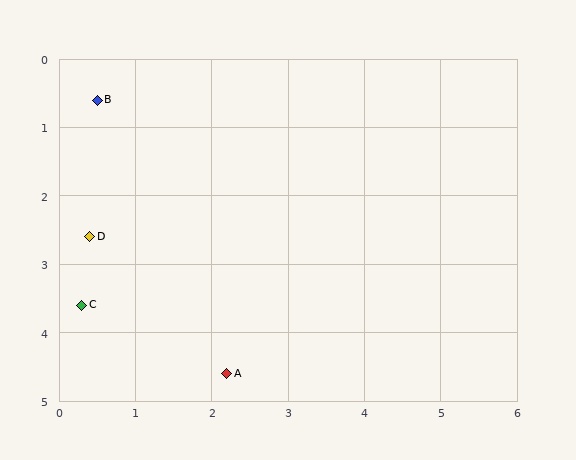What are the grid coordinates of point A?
Point A is at approximately (2.2, 4.6).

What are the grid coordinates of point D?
Point D is at approximately (0.4, 2.6).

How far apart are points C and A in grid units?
Points C and A are about 2.1 grid units apart.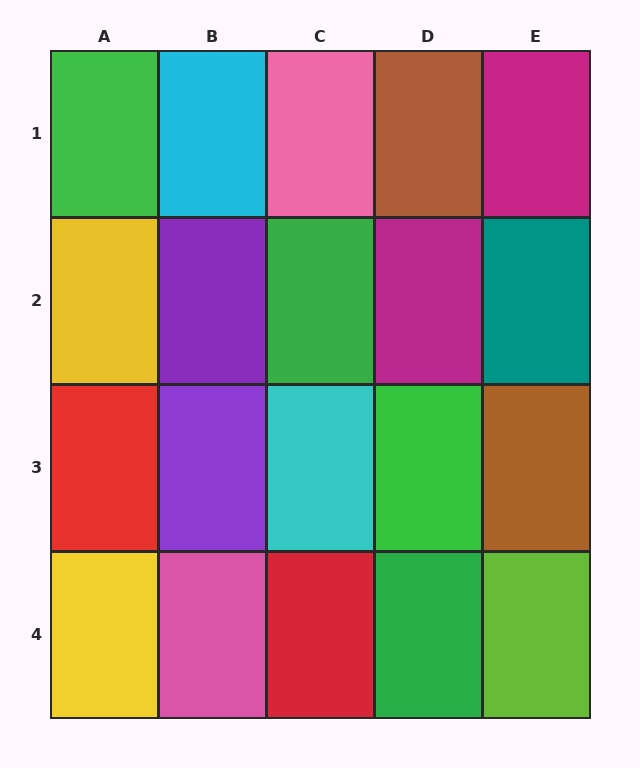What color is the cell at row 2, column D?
Magenta.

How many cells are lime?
1 cell is lime.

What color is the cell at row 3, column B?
Purple.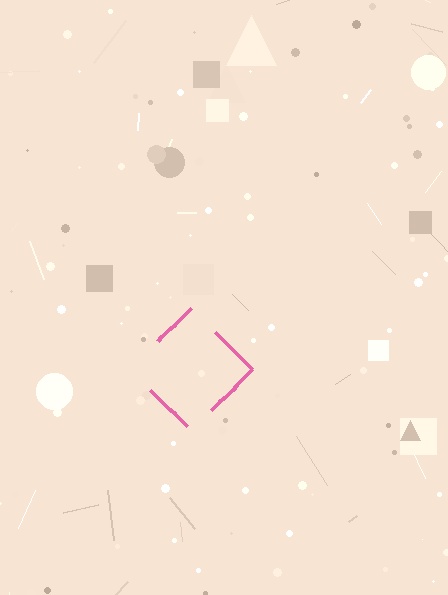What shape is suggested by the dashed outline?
The dashed outline suggests a diamond.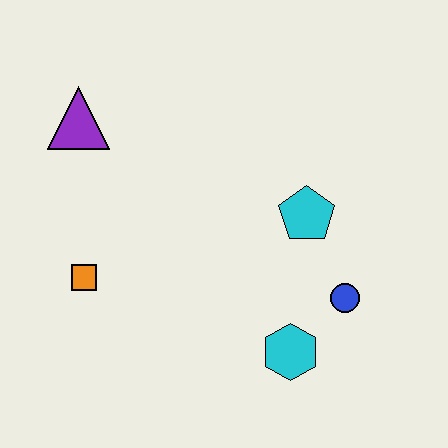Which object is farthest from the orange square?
The blue circle is farthest from the orange square.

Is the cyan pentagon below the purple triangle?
Yes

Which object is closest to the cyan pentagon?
The blue circle is closest to the cyan pentagon.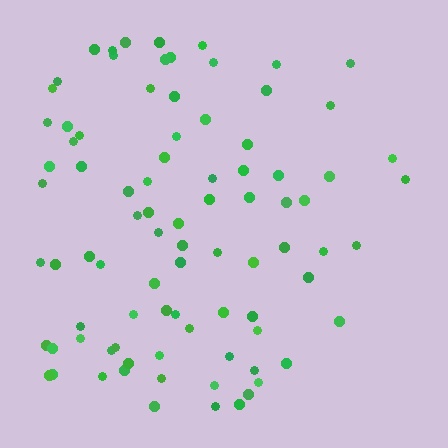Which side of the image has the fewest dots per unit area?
The right.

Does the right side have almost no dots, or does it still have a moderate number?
Still a moderate number, just noticeably fewer than the left.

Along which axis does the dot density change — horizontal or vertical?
Horizontal.